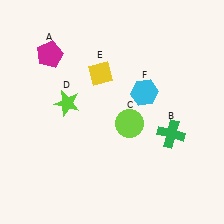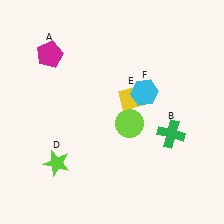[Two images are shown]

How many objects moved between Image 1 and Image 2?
2 objects moved between the two images.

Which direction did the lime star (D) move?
The lime star (D) moved down.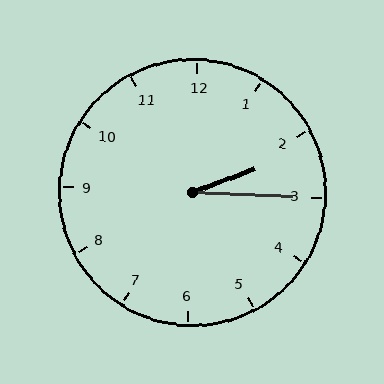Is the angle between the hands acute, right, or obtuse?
It is acute.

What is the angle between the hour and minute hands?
Approximately 22 degrees.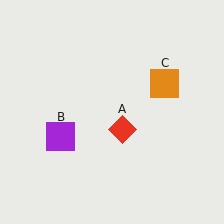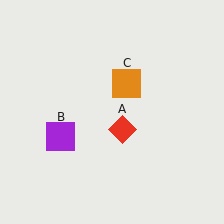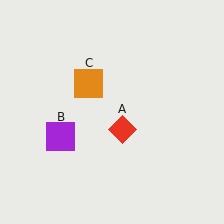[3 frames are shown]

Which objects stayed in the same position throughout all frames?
Red diamond (object A) and purple square (object B) remained stationary.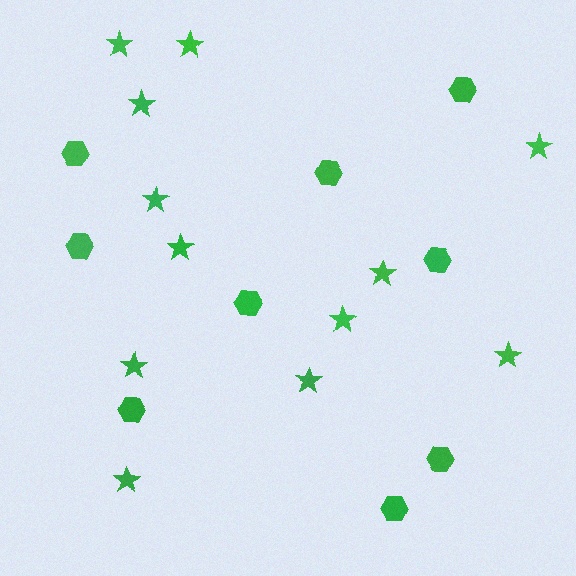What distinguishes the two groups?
There are 2 groups: one group of stars (12) and one group of hexagons (9).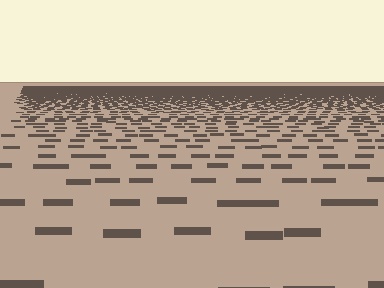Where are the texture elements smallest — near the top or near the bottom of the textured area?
Near the top.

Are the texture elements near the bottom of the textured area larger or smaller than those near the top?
Larger. Near the bottom, elements are closer to the viewer and appear at a bigger on-screen size.